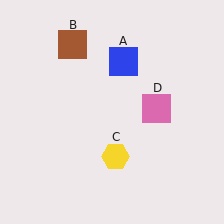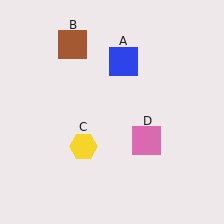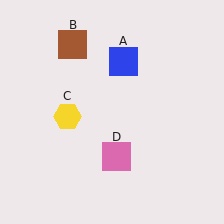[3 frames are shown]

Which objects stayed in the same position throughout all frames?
Blue square (object A) and brown square (object B) remained stationary.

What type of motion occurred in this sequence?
The yellow hexagon (object C), pink square (object D) rotated clockwise around the center of the scene.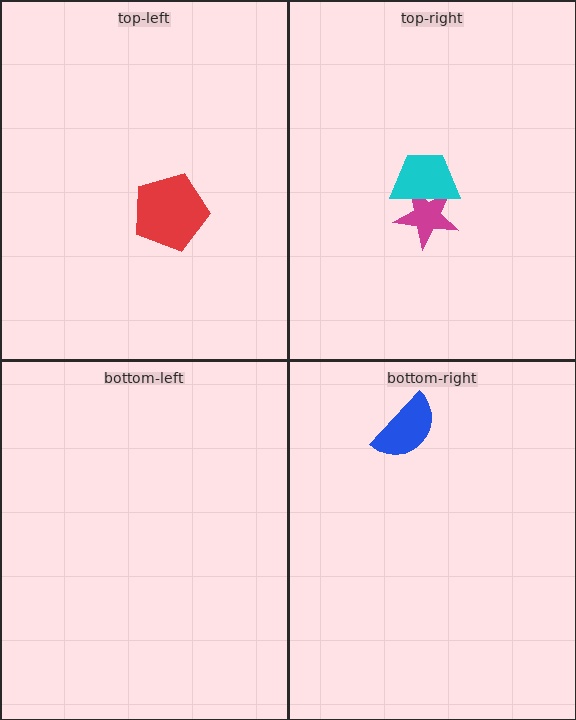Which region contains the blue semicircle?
The bottom-right region.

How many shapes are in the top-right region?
2.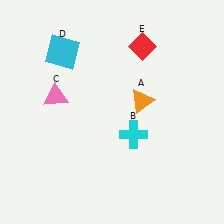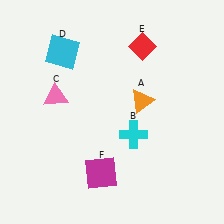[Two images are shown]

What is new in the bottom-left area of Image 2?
A magenta square (F) was added in the bottom-left area of Image 2.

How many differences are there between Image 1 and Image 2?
There is 1 difference between the two images.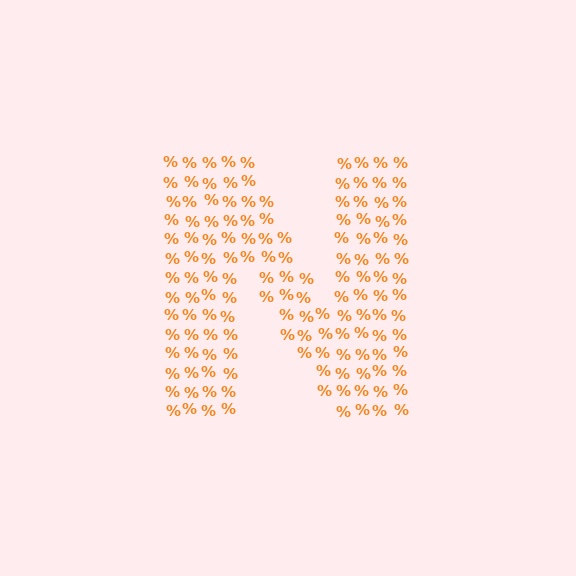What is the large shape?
The large shape is the letter N.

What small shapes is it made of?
It is made of small percent signs.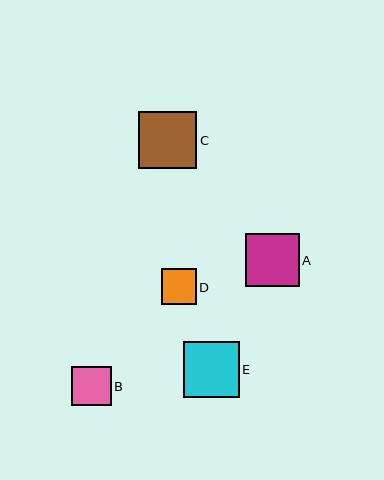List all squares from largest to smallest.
From largest to smallest: C, E, A, B, D.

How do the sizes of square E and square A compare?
Square E and square A are approximately the same size.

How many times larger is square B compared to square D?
Square B is approximately 1.1 times the size of square D.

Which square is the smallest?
Square D is the smallest with a size of approximately 35 pixels.